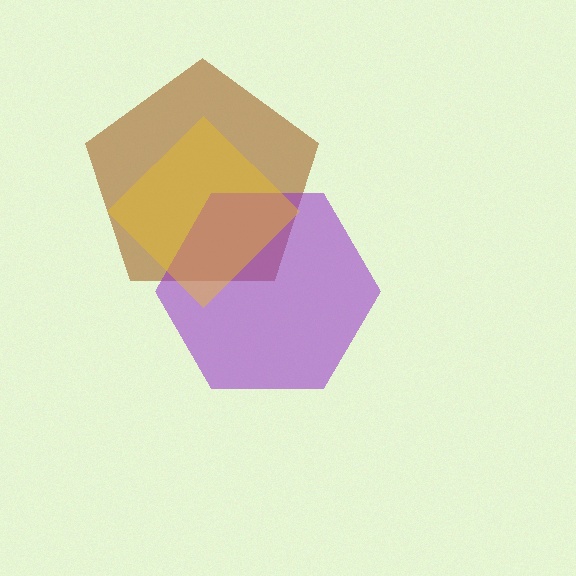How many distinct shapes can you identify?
There are 3 distinct shapes: a brown pentagon, a purple hexagon, a yellow diamond.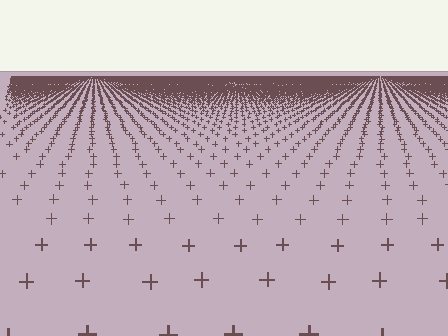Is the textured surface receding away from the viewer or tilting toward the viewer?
The surface is receding away from the viewer. Texture elements get smaller and denser toward the top.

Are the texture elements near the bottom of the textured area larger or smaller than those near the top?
Larger. Near the bottom, elements are closer to the viewer and appear at a bigger on-screen size.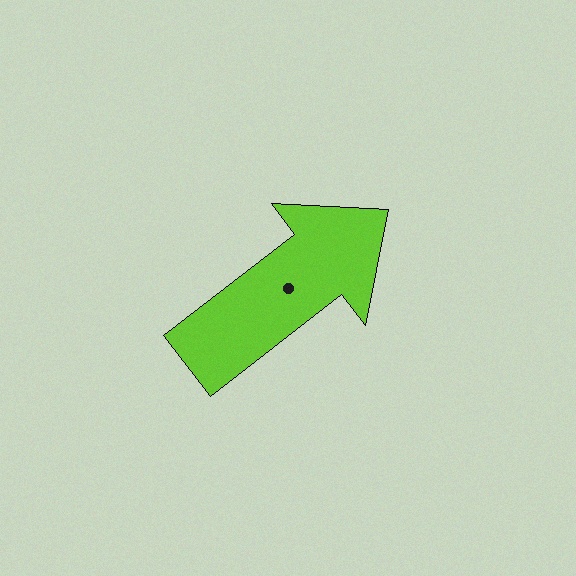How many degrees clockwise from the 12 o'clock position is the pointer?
Approximately 52 degrees.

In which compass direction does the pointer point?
Northeast.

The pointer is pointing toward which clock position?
Roughly 2 o'clock.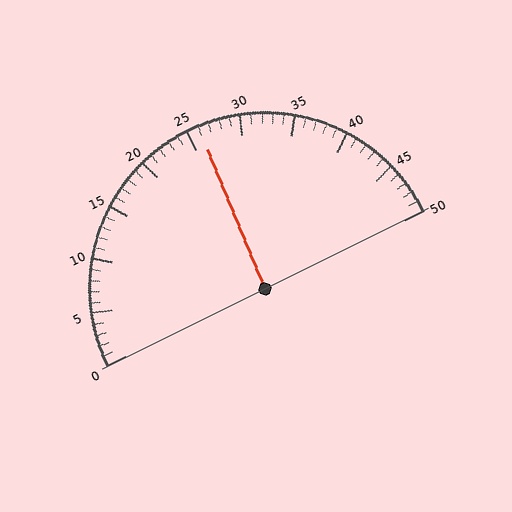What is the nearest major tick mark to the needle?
The nearest major tick mark is 25.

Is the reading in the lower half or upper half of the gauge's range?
The reading is in the upper half of the range (0 to 50).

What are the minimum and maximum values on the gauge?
The gauge ranges from 0 to 50.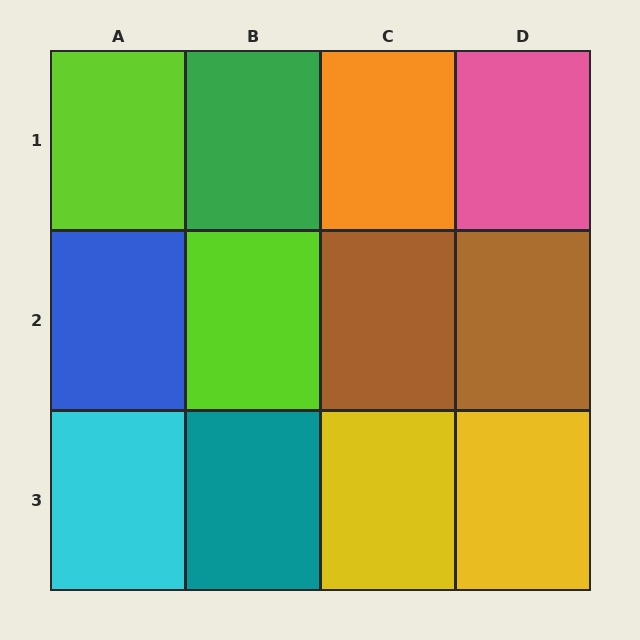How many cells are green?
1 cell is green.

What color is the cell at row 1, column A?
Lime.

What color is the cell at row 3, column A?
Cyan.